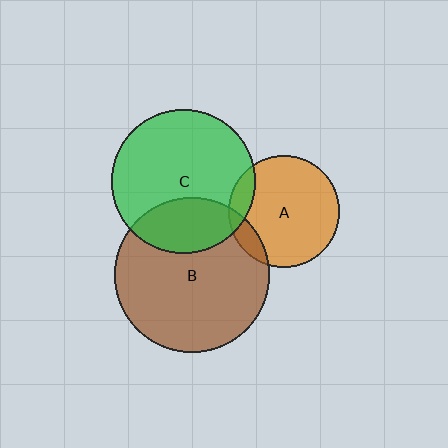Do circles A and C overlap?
Yes.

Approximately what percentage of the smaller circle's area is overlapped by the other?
Approximately 10%.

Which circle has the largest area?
Circle B (brown).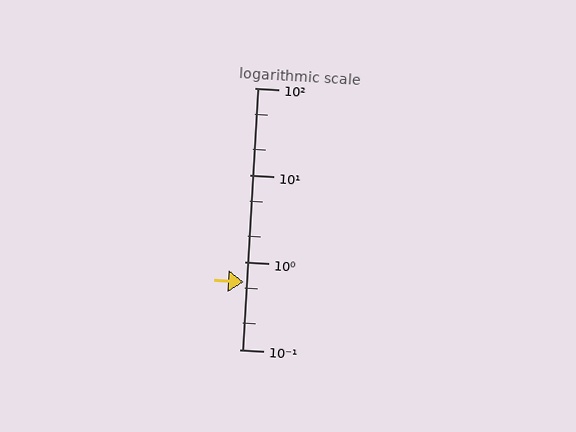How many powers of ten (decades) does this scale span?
The scale spans 3 decades, from 0.1 to 100.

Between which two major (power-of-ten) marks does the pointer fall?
The pointer is between 0.1 and 1.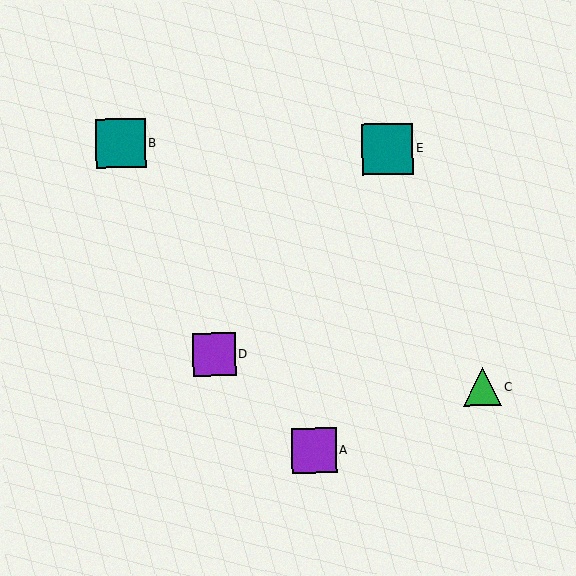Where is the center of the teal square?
The center of the teal square is at (121, 143).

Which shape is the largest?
The teal square (labeled E) is the largest.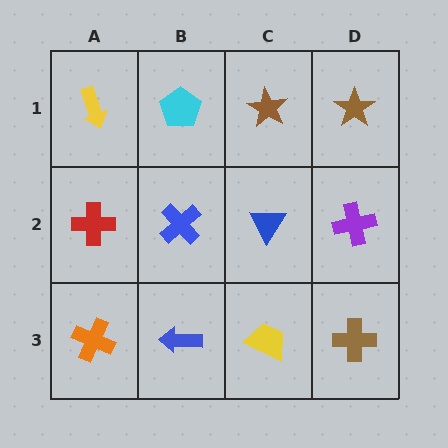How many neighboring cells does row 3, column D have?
2.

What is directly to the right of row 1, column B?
A brown star.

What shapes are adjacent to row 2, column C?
A brown star (row 1, column C), a yellow trapezoid (row 3, column C), a blue cross (row 2, column B), a purple cross (row 2, column D).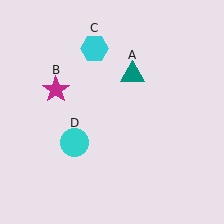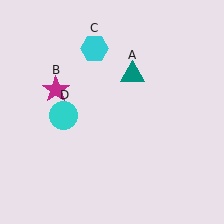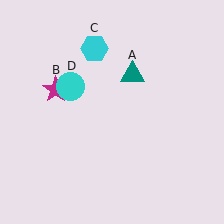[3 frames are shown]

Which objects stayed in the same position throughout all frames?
Teal triangle (object A) and magenta star (object B) and cyan hexagon (object C) remained stationary.